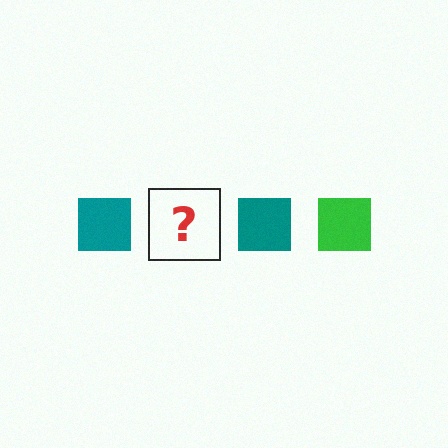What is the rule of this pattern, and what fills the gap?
The rule is that the pattern cycles through teal, green squares. The gap should be filled with a green square.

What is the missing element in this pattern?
The missing element is a green square.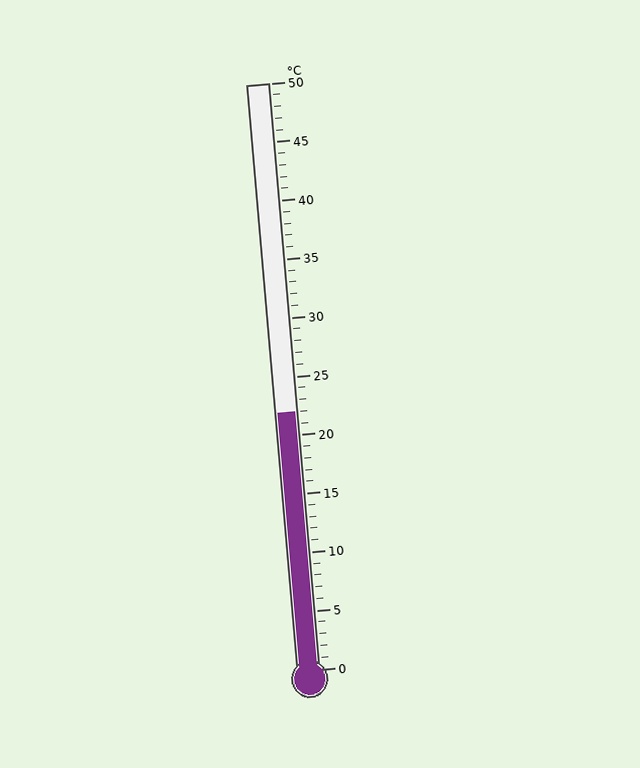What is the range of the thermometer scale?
The thermometer scale ranges from 0°C to 50°C.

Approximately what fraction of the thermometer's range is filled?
The thermometer is filled to approximately 45% of its range.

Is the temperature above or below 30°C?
The temperature is below 30°C.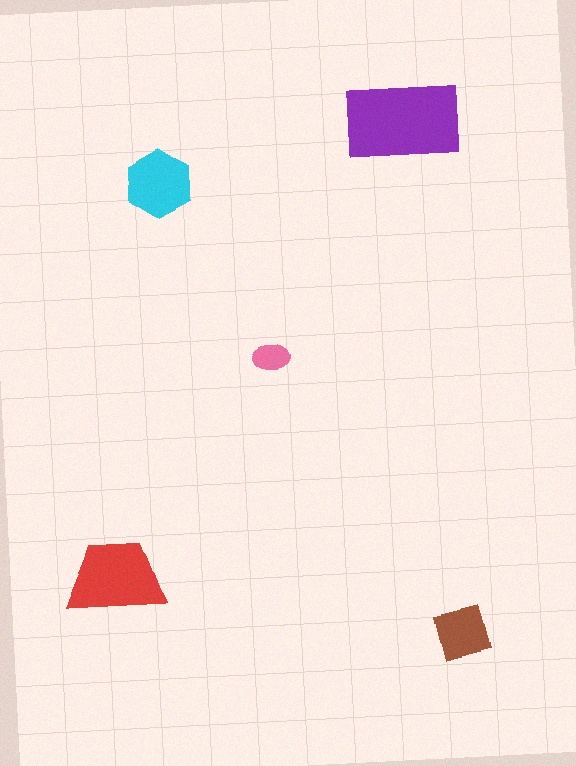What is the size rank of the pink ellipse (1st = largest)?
5th.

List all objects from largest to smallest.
The purple rectangle, the red trapezoid, the cyan hexagon, the brown square, the pink ellipse.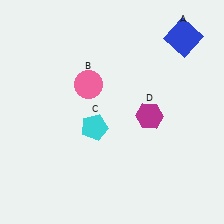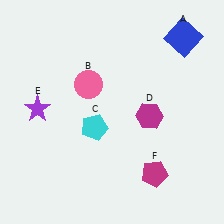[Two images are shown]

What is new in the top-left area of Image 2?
A purple star (E) was added in the top-left area of Image 2.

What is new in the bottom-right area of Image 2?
A magenta pentagon (F) was added in the bottom-right area of Image 2.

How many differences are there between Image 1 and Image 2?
There are 2 differences between the two images.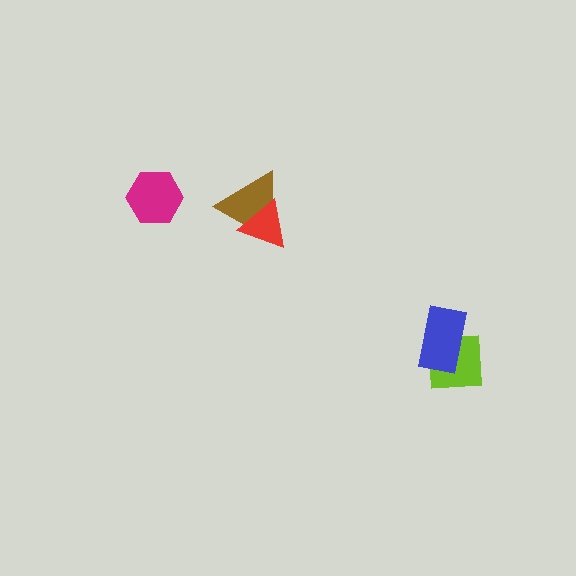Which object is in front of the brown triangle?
The red triangle is in front of the brown triangle.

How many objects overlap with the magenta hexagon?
0 objects overlap with the magenta hexagon.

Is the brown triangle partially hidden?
Yes, it is partially covered by another shape.